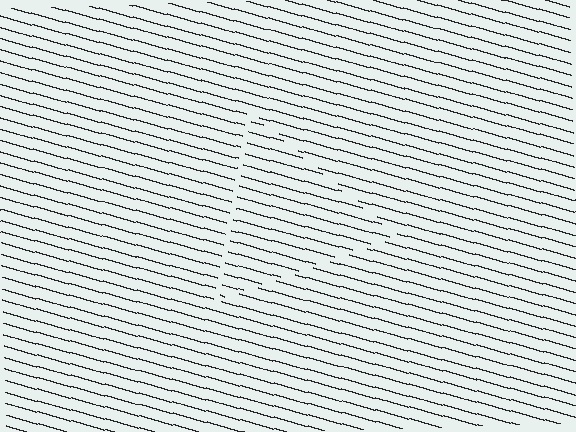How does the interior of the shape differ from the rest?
The interior of the shape contains the same grating, shifted by half a period — the contour is defined by the phase discontinuity where line-ends from the inner and outer gratings abut.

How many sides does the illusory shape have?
3 sides — the line-ends trace a triangle.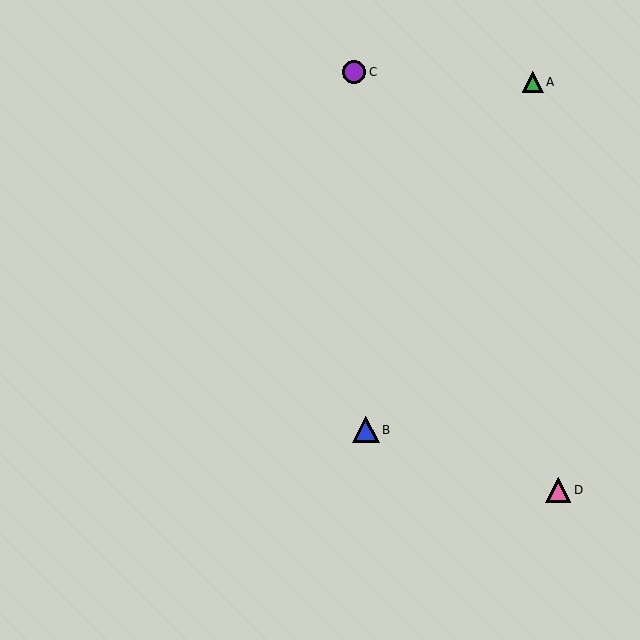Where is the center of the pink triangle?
The center of the pink triangle is at (558, 490).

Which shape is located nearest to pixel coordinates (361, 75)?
The purple circle (labeled C) at (354, 72) is nearest to that location.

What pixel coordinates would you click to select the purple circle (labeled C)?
Click at (354, 72) to select the purple circle C.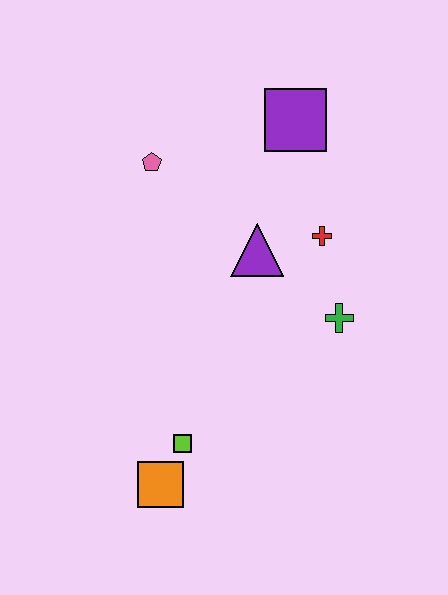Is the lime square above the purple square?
No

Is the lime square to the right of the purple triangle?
No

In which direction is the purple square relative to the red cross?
The purple square is above the red cross.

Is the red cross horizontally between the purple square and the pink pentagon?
No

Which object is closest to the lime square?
The orange square is closest to the lime square.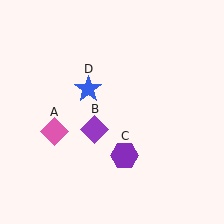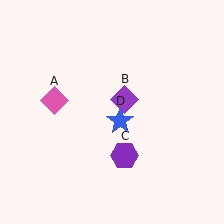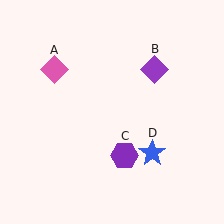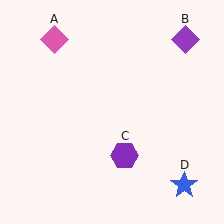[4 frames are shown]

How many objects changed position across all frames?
3 objects changed position: pink diamond (object A), purple diamond (object B), blue star (object D).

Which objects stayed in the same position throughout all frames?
Purple hexagon (object C) remained stationary.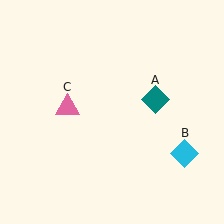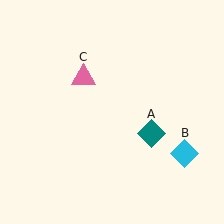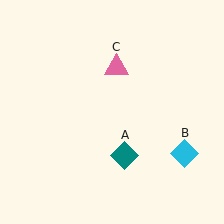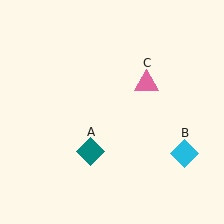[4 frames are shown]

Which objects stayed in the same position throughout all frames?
Cyan diamond (object B) remained stationary.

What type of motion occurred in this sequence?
The teal diamond (object A), pink triangle (object C) rotated clockwise around the center of the scene.